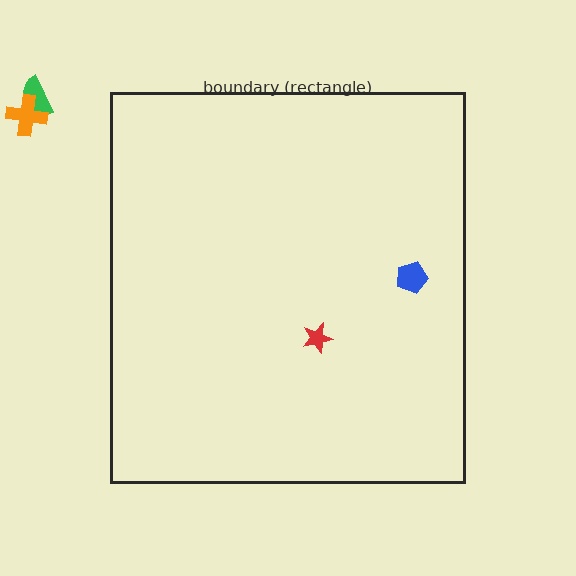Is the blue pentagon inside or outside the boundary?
Inside.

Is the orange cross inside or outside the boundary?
Outside.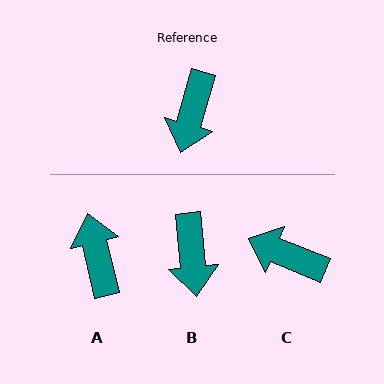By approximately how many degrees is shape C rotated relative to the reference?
Approximately 97 degrees clockwise.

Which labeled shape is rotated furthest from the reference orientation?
A, about 151 degrees away.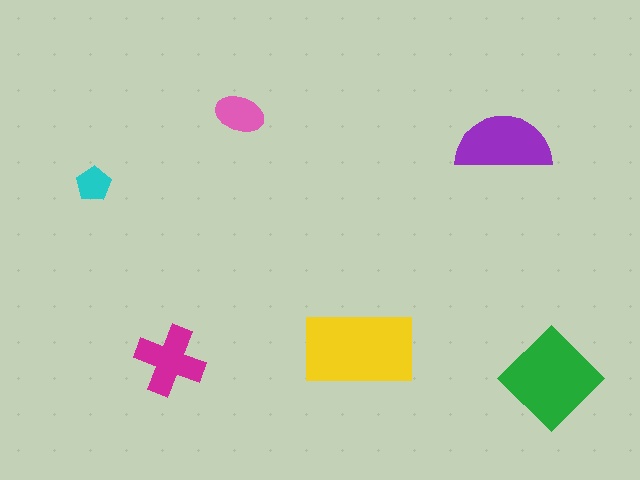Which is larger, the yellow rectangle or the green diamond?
The yellow rectangle.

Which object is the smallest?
The cyan pentagon.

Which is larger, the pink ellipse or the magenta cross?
The magenta cross.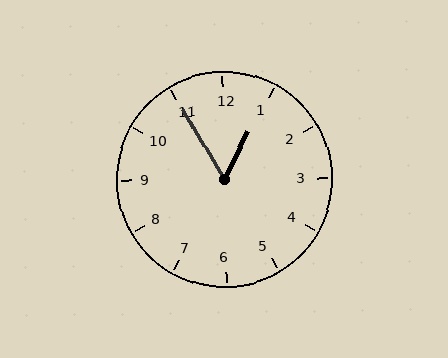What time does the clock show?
12:55.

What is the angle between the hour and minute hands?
Approximately 58 degrees.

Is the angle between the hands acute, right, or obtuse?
It is acute.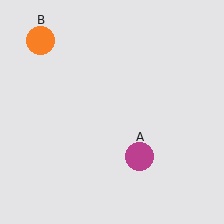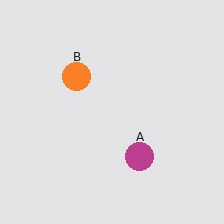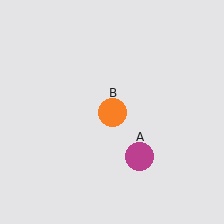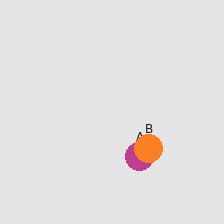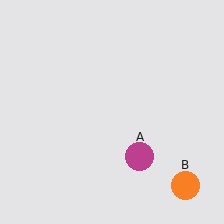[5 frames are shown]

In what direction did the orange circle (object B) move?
The orange circle (object B) moved down and to the right.